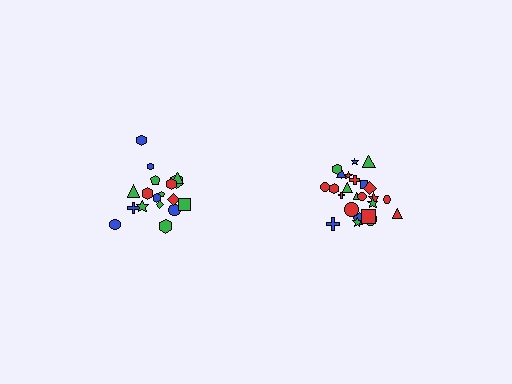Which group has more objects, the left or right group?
The right group.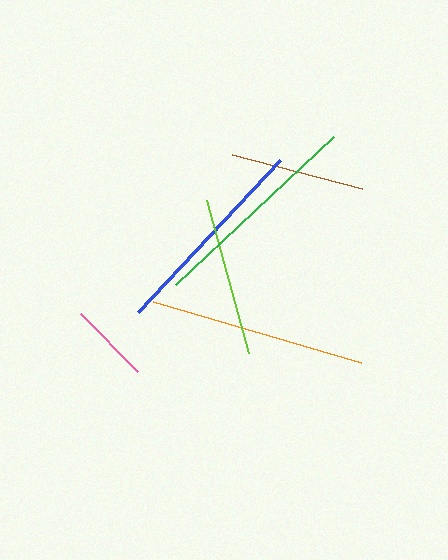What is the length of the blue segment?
The blue segment is approximately 208 pixels long.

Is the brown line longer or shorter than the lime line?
The lime line is longer than the brown line.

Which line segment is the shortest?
The pink line is the shortest at approximately 81 pixels.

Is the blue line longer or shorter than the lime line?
The blue line is longer than the lime line.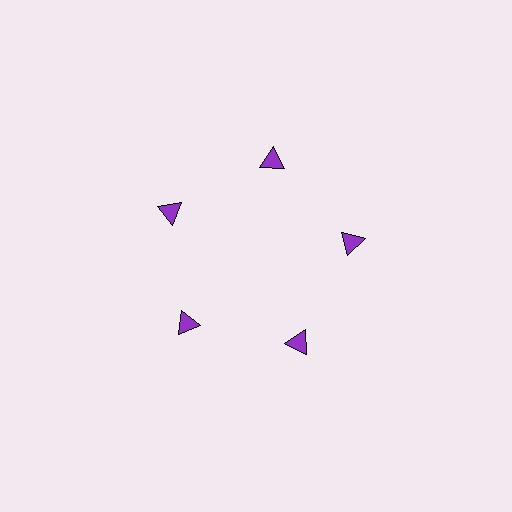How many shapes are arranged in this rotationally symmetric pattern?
There are 5 shapes, arranged in 5 groups of 1.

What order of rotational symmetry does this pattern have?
This pattern has 5-fold rotational symmetry.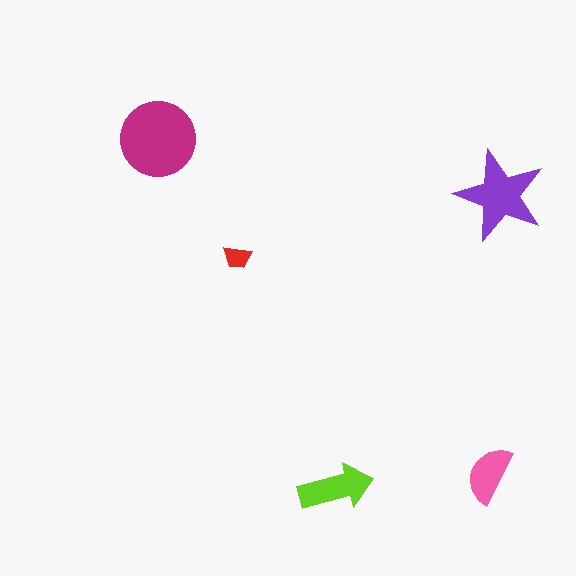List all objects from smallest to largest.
The red trapezoid, the pink semicircle, the lime arrow, the purple star, the magenta circle.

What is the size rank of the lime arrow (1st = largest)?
3rd.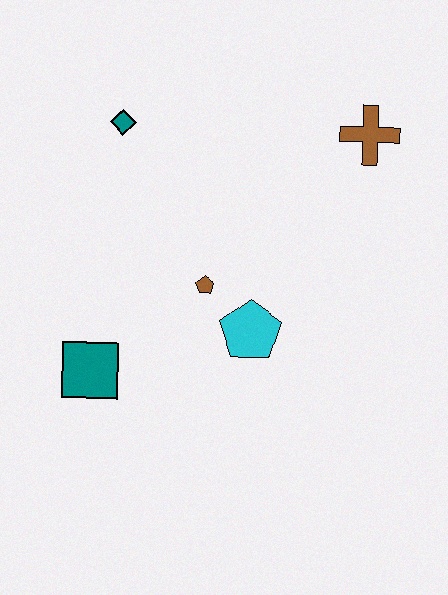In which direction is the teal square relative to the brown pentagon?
The teal square is to the left of the brown pentagon.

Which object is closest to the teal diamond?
The brown pentagon is closest to the teal diamond.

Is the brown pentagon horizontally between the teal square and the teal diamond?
No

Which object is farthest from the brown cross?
The teal square is farthest from the brown cross.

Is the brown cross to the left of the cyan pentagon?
No